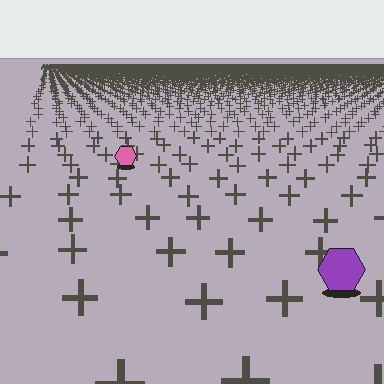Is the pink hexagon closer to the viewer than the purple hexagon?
No. The purple hexagon is closer — you can tell from the texture gradient: the ground texture is coarser near it.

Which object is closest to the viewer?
The purple hexagon is closest. The texture marks near it are larger and more spread out.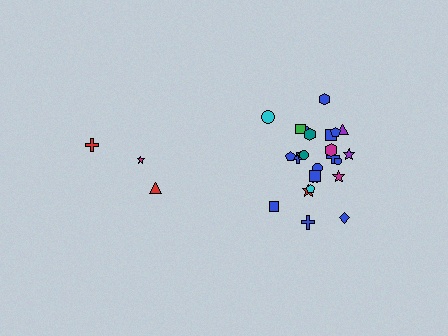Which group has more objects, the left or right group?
The right group.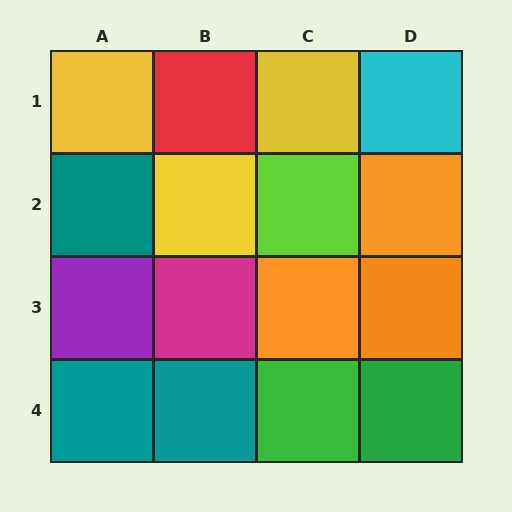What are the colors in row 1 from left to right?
Yellow, red, yellow, cyan.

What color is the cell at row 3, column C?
Orange.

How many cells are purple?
1 cell is purple.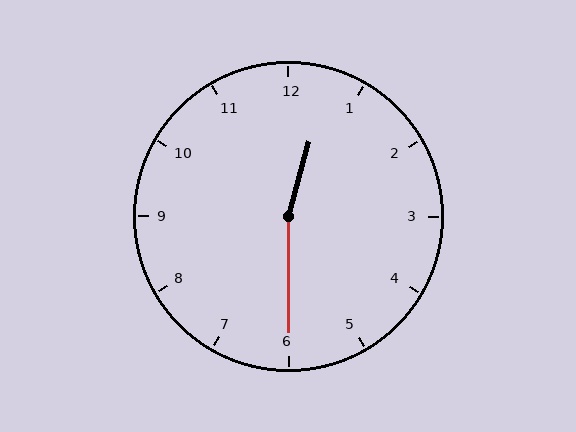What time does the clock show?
12:30.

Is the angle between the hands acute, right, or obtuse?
It is obtuse.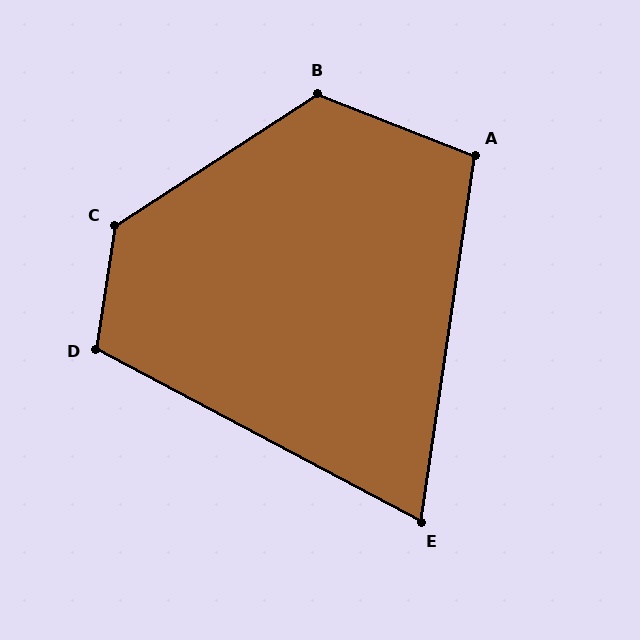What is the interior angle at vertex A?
Approximately 103 degrees (obtuse).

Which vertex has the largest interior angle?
C, at approximately 132 degrees.